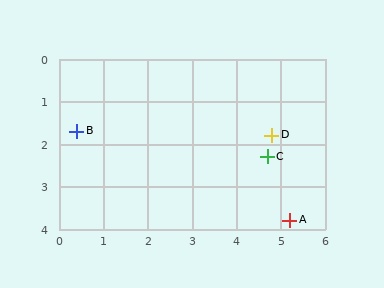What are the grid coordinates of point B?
Point B is at approximately (0.4, 1.7).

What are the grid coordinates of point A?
Point A is at approximately (5.2, 3.8).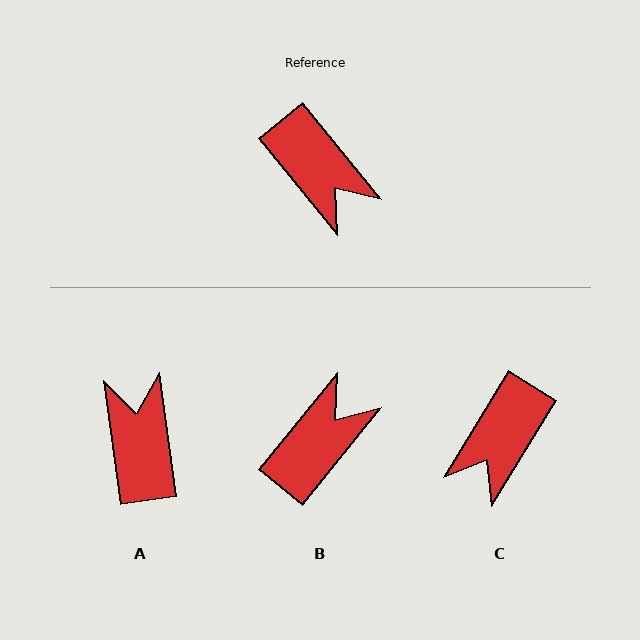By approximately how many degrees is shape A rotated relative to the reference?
Approximately 149 degrees counter-clockwise.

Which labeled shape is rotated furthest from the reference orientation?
A, about 149 degrees away.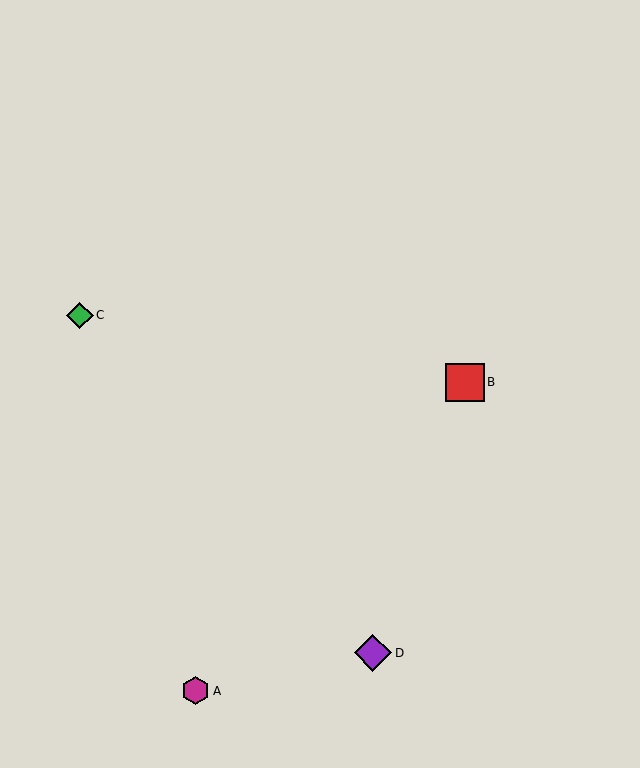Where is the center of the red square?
The center of the red square is at (465, 382).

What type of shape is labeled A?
Shape A is a magenta hexagon.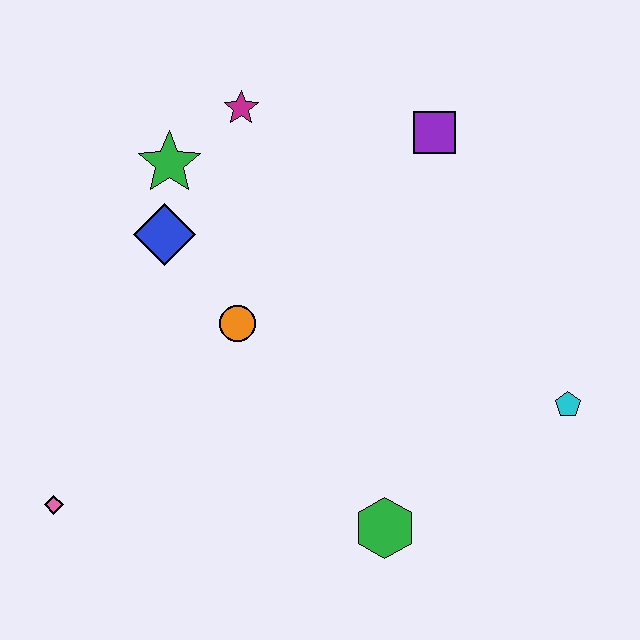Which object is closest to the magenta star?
The green star is closest to the magenta star.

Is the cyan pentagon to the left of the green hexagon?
No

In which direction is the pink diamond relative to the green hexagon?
The pink diamond is to the left of the green hexagon.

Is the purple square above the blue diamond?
Yes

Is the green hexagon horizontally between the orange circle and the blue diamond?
No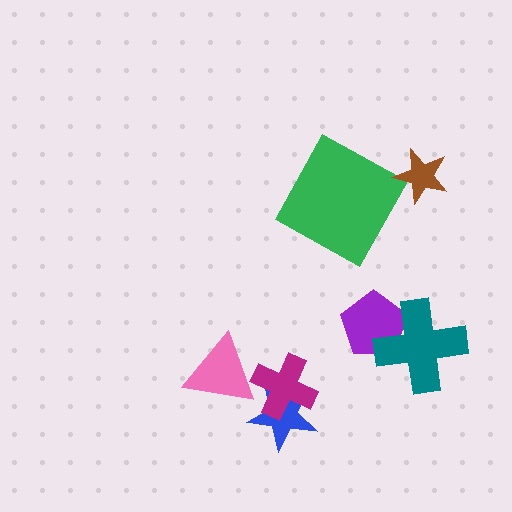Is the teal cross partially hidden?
No, no other shape covers it.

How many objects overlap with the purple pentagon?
1 object overlaps with the purple pentagon.